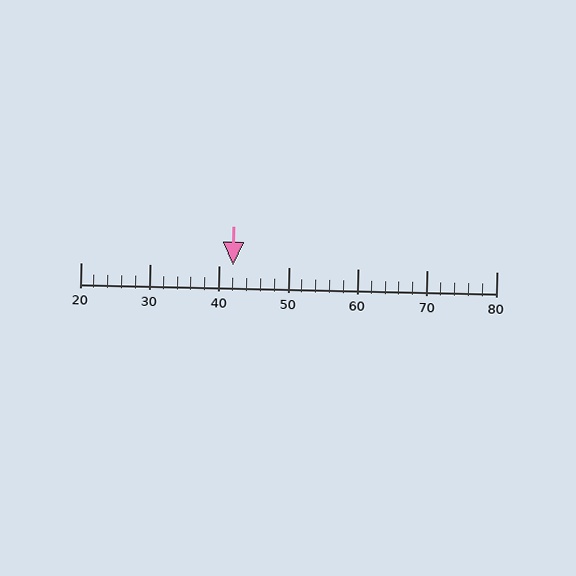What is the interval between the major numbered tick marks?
The major tick marks are spaced 10 units apart.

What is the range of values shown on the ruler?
The ruler shows values from 20 to 80.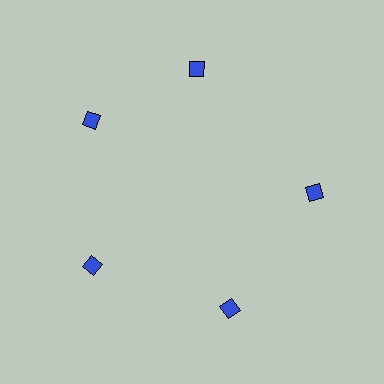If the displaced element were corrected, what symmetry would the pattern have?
It would have 5-fold rotational symmetry — the pattern would map onto itself every 72 degrees.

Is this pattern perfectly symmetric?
No. The 5 blue diamonds are arranged in a ring, but one element near the 1 o'clock position is rotated out of alignment along the ring, breaking the 5-fold rotational symmetry.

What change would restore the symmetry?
The symmetry would be restored by rotating it back into even spacing with its neighbors so that all 5 diamonds sit at equal angles and equal distance from the center.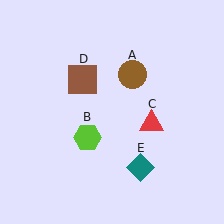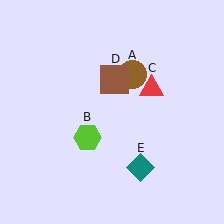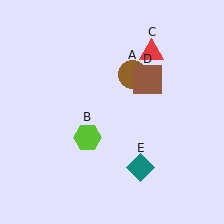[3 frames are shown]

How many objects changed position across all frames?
2 objects changed position: red triangle (object C), brown square (object D).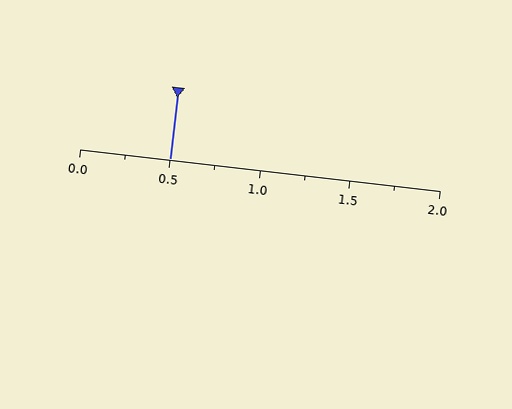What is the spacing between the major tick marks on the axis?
The major ticks are spaced 0.5 apart.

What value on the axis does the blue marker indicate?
The marker indicates approximately 0.5.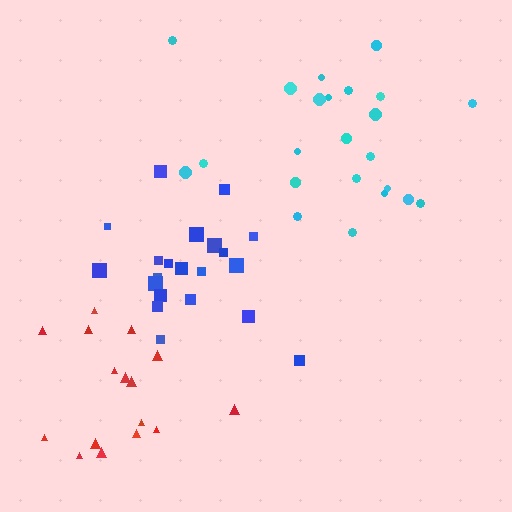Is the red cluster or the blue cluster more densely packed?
Red.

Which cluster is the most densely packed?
Red.